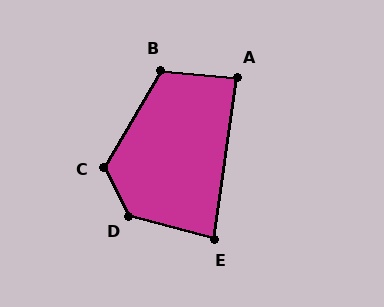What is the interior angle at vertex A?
Approximately 87 degrees (approximately right).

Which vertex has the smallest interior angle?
E, at approximately 83 degrees.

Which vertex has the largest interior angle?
D, at approximately 132 degrees.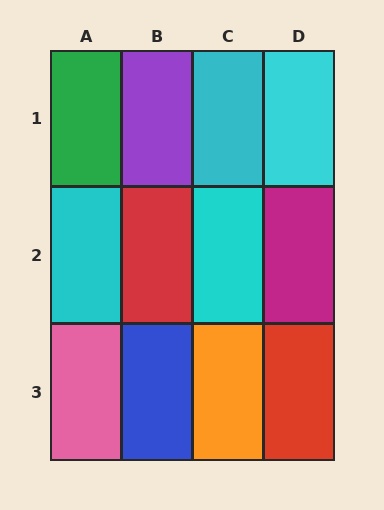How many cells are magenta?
1 cell is magenta.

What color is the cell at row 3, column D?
Red.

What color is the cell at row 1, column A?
Green.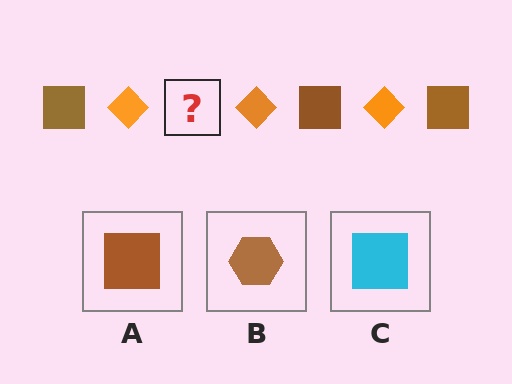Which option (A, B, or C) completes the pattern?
A.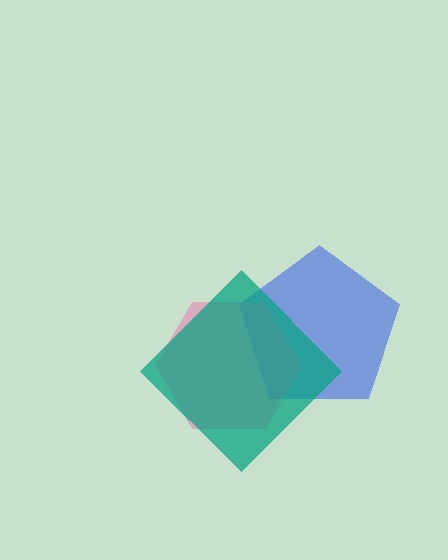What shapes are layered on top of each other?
The layered shapes are: a blue pentagon, a pink hexagon, a teal diamond.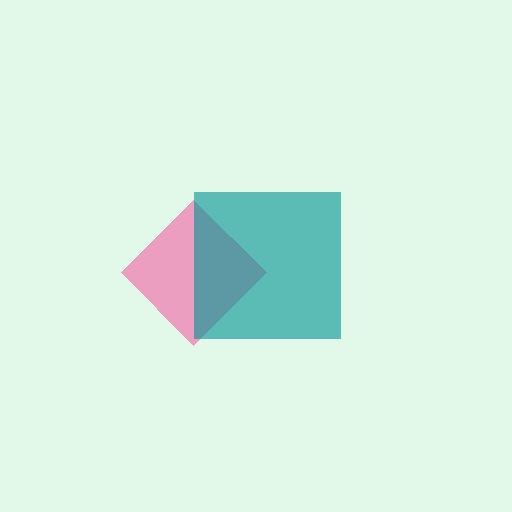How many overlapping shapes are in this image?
There are 2 overlapping shapes in the image.